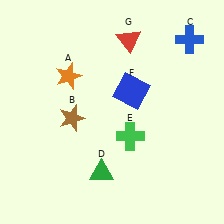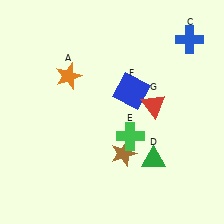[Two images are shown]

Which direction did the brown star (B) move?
The brown star (B) moved right.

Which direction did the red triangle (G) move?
The red triangle (G) moved down.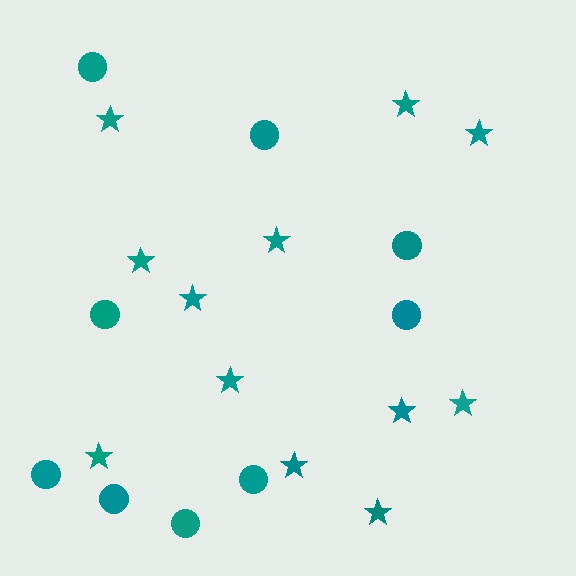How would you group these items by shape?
There are 2 groups: one group of stars (12) and one group of circles (9).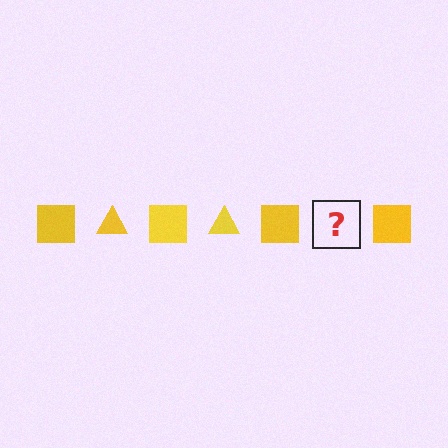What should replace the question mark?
The question mark should be replaced with a yellow triangle.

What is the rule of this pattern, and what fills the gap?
The rule is that the pattern cycles through square, triangle shapes in yellow. The gap should be filled with a yellow triangle.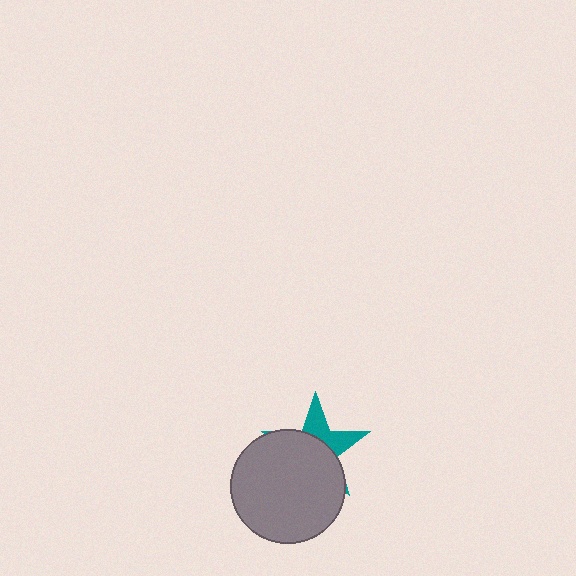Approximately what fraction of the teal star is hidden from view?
Roughly 66% of the teal star is hidden behind the gray circle.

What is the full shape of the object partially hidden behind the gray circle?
The partially hidden object is a teal star.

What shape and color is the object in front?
The object in front is a gray circle.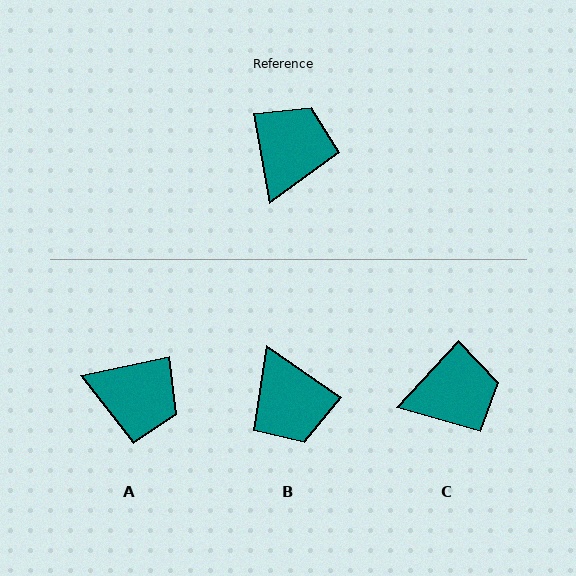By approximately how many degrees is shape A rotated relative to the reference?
Approximately 88 degrees clockwise.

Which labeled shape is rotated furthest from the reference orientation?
B, about 135 degrees away.